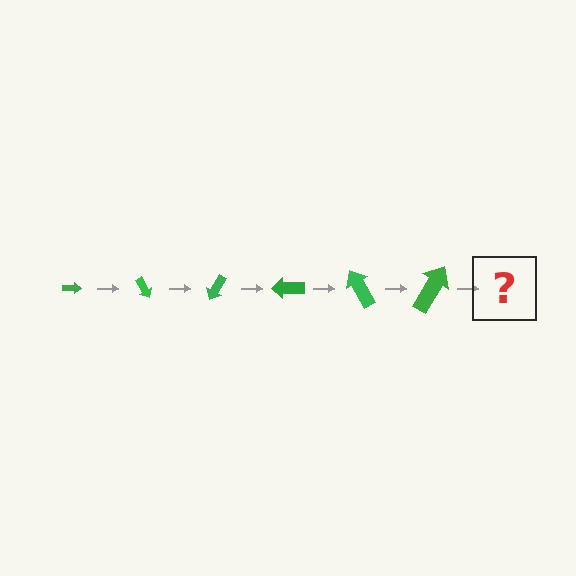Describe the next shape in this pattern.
It should be an arrow, larger than the previous one and rotated 360 degrees from the start.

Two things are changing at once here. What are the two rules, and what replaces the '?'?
The two rules are that the arrow grows larger each step and it rotates 60 degrees each step. The '?' should be an arrow, larger than the previous one and rotated 360 degrees from the start.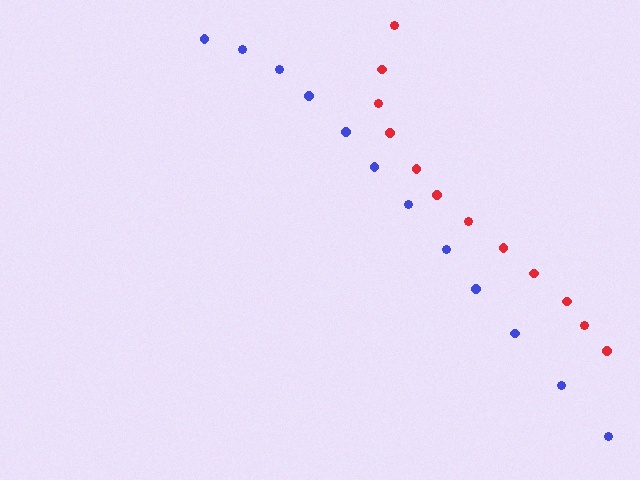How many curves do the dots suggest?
There are 2 distinct paths.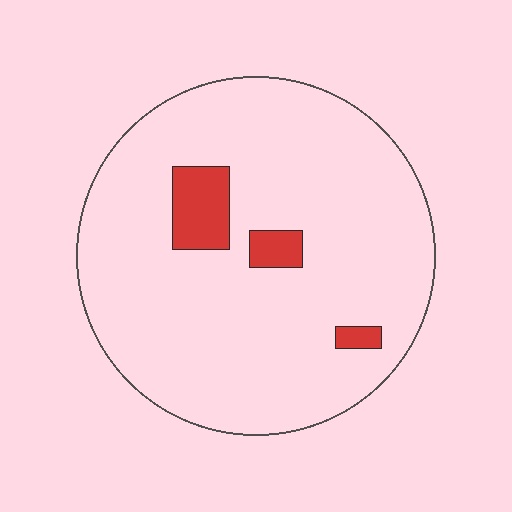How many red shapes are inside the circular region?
3.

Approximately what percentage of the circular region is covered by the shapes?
Approximately 10%.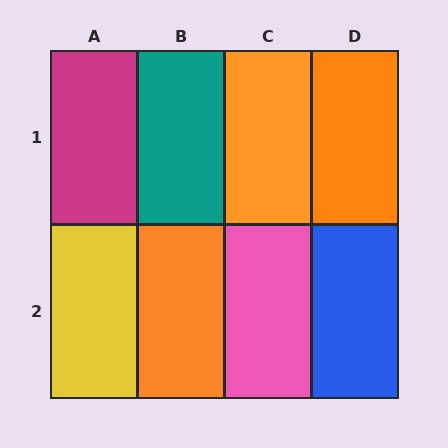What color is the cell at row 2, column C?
Pink.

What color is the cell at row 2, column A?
Yellow.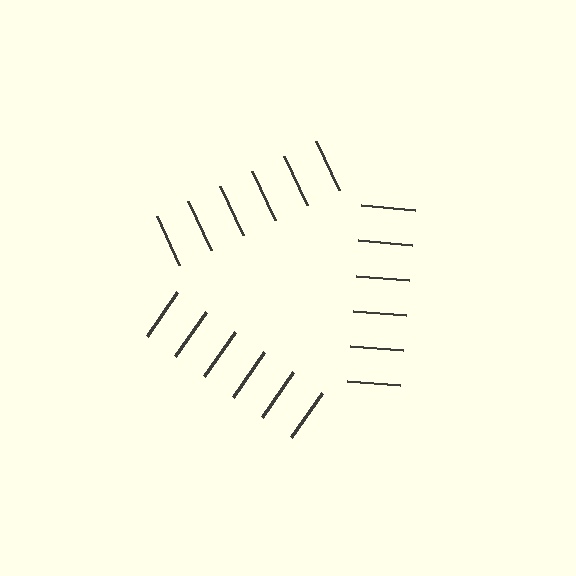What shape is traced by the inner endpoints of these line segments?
An illusory triangle — the line segments terminate on its edges but no continuous stroke is drawn.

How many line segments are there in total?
18 — 6 along each of the 3 edges.